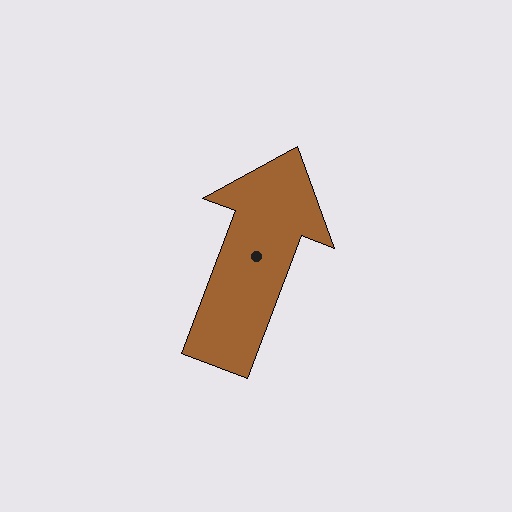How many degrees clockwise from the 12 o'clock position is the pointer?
Approximately 21 degrees.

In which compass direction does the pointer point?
North.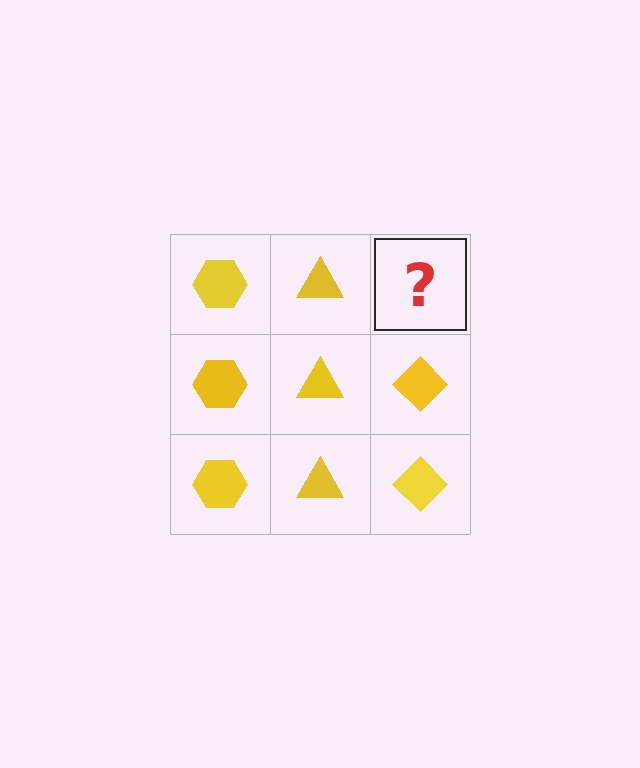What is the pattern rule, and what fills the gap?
The rule is that each column has a consistent shape. The gap should be filled with a yellow diamond.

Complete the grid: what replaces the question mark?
The question mark should be replaced with a yellow diamond.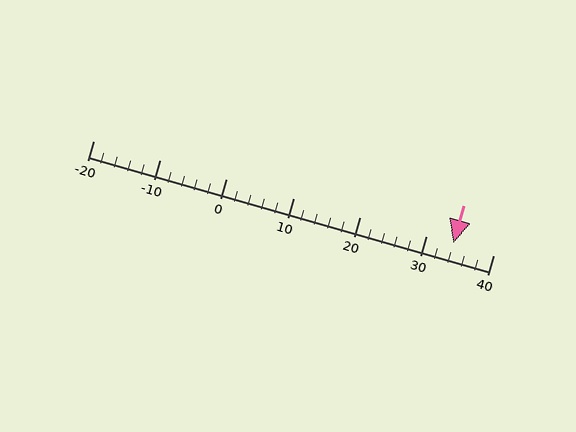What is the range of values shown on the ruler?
The ruler shows values from -20 to 40.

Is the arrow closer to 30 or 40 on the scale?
The arrow is closer to 30.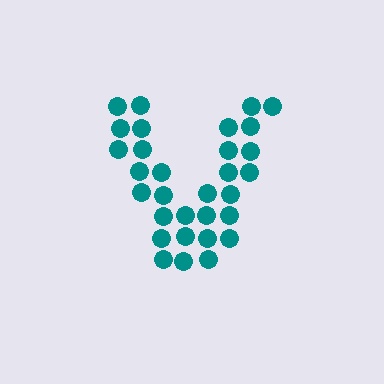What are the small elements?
The small elements are circles.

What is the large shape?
The large shape is the letter V.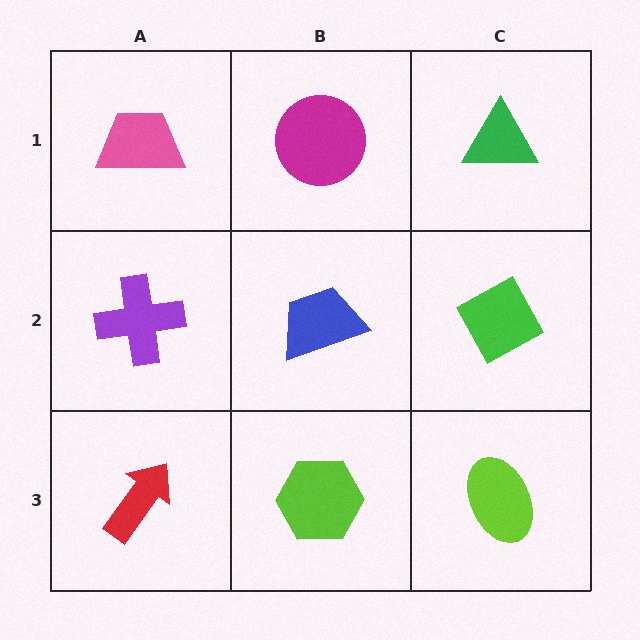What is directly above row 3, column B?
A blue trapezoid.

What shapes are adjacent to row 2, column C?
A green triangle (row 1, column C), a lime ellipse (row 3, column C), a blue trapezoid (row 2, column B).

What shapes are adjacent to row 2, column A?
A pink trapezoid (row 1, column A), a red arrow (row 3, column A), a blue trapezoid (row 2, column B).